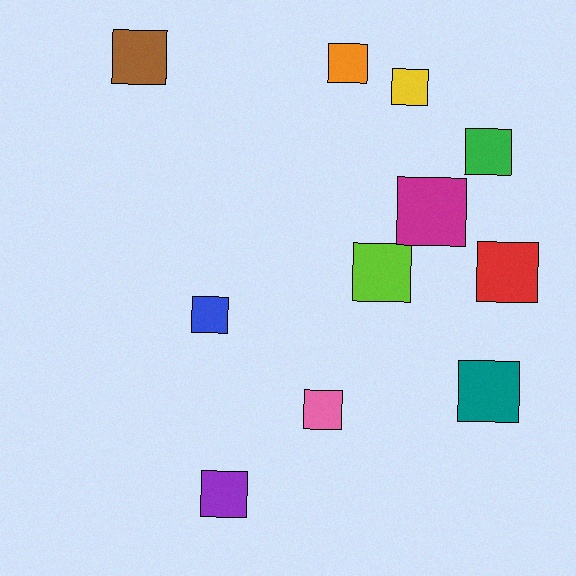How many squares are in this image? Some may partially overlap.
There are 11 squares.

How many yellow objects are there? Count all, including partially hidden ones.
There is 1 yellow object.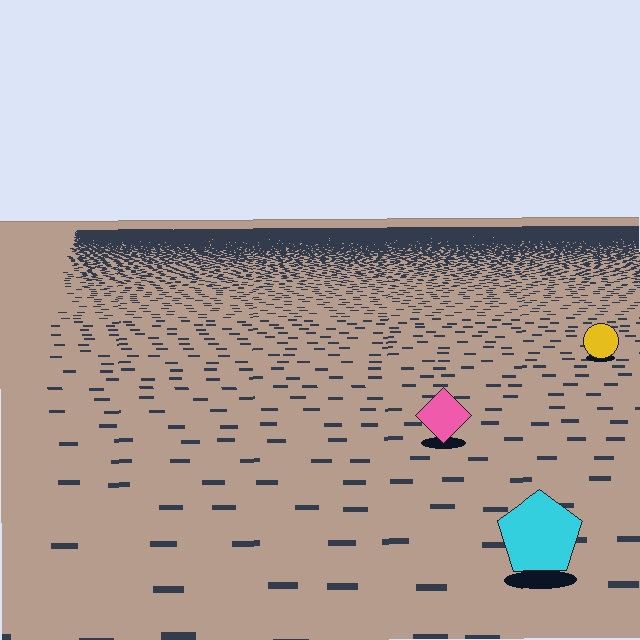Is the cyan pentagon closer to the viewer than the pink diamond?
Yes. The cyan pentagon is closer — you can tell from the texture gradient: the ground texture is coarser near it.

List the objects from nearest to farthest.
From nearest to farthest: the cyan pentagon, the pink diamond, the yellow circle.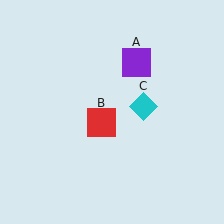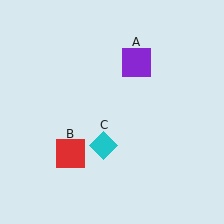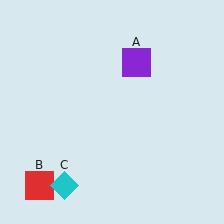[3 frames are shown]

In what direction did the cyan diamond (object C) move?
The cyan diamond (object C) moved down and to the left.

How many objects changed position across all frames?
2 objects changed position: red square (object B), cyan diamond (object C).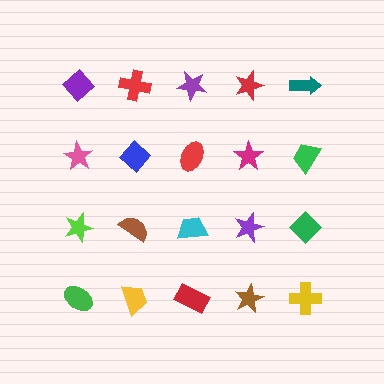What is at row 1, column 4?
A red star.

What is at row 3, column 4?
A purple star.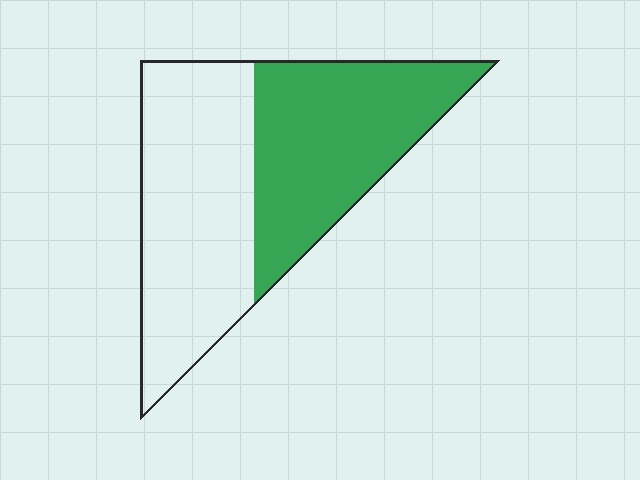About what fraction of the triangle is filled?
About one half (1/2).